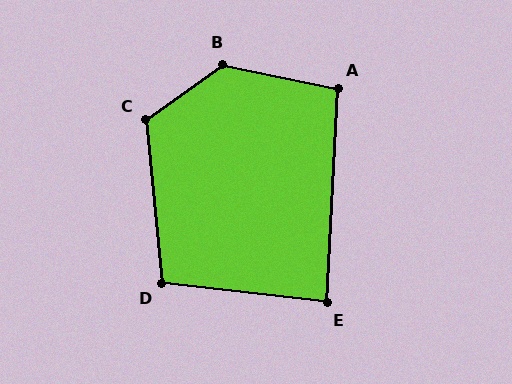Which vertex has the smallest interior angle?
E, at approximately 86 degrees.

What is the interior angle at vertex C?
Approximately 120 degrees (obtuse).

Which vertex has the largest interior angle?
B, at approximately 132 degrees.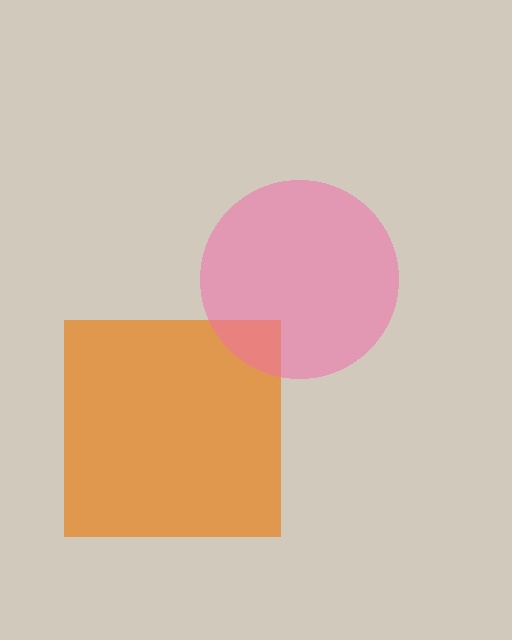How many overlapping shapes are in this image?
There are 2 overlapping shapes in the image.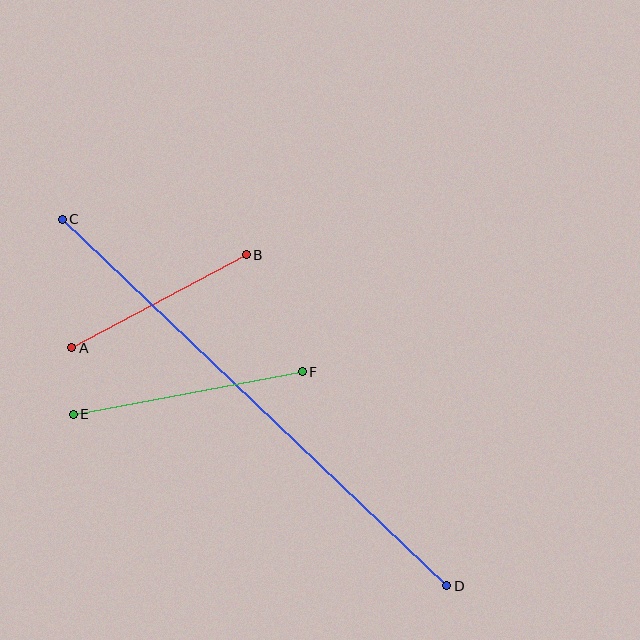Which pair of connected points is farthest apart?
Points C and D are farthest apart.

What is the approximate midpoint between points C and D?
The midpoint is at approximately (255, 402) pixels.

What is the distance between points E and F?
The distance is approximately 233 pixels.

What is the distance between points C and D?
The distance is approximately 532 pixels.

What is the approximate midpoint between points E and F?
The midpoint is at approximately (188, 393) pixels.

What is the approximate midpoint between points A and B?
The midpoint is at approximately (159, 301) pixels.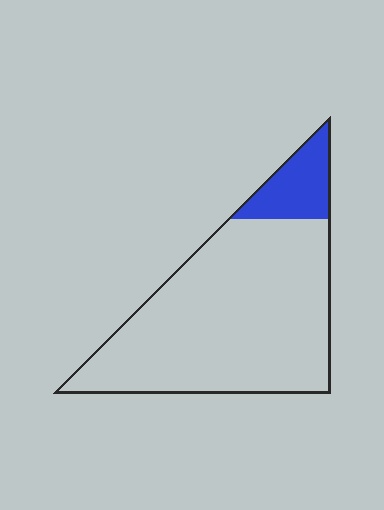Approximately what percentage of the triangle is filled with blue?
Approximately 15%.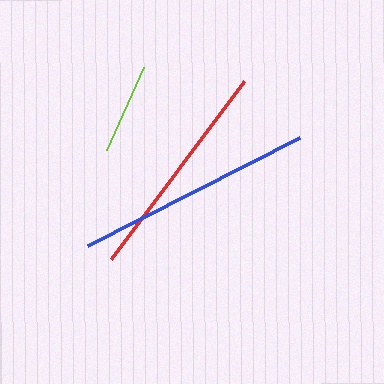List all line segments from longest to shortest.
From longest to shortest: blue, red, lime.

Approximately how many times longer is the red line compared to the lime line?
The red line is approximately 2.5 times the length of the lime line.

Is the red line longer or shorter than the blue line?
The blue line is longer than the red line.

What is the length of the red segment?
The red segment is approximately 222 pixels long.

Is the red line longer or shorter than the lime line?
The red line is longer than the lime line.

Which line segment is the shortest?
The lime line is the shortest at approximately 91 pixels.